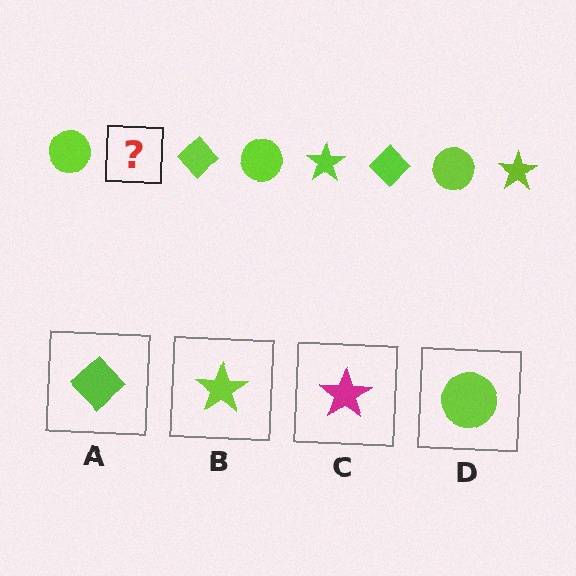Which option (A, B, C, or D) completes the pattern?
B.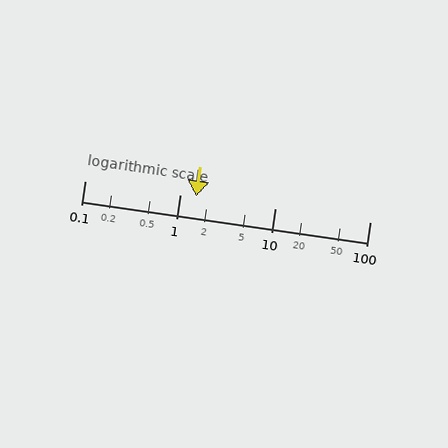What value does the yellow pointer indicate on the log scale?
The pointer indicates approximately 1.5.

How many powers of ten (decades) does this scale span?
The scale spans 3 decades, from 0.1 to 100.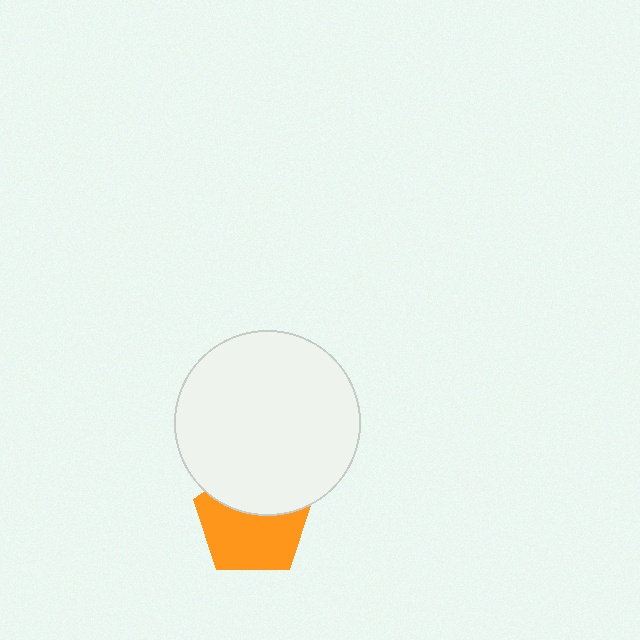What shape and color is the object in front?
The object in front is a white circle.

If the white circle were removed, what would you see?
You would see the complete orange pentagon.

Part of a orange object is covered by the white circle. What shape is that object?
It is a pentagon.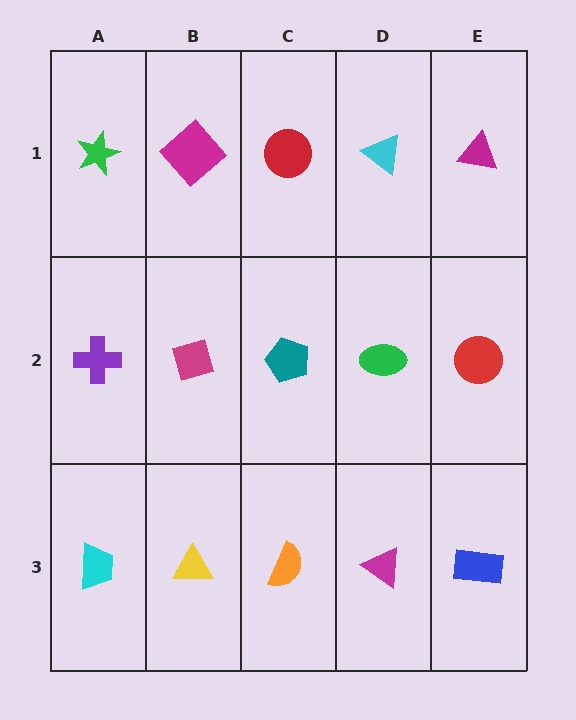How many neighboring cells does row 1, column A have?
2.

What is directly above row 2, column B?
A magenta diamond.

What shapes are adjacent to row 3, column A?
A purple cross (row 2, column A), a yellow triangle (row 3, column B).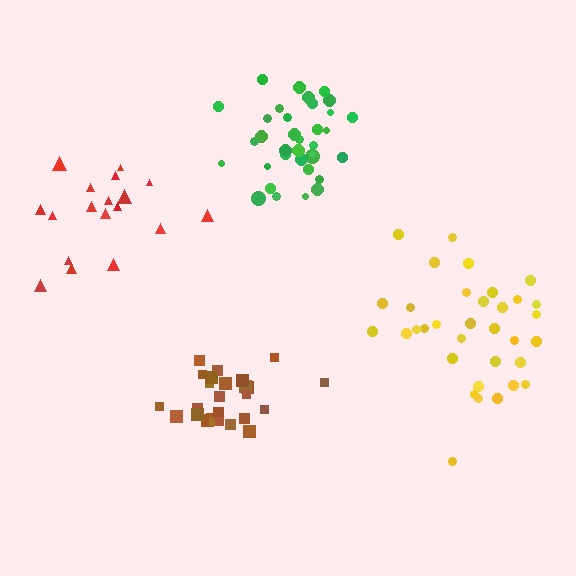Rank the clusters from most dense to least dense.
brown, green, yellow, red.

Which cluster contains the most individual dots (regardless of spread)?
Green (35).